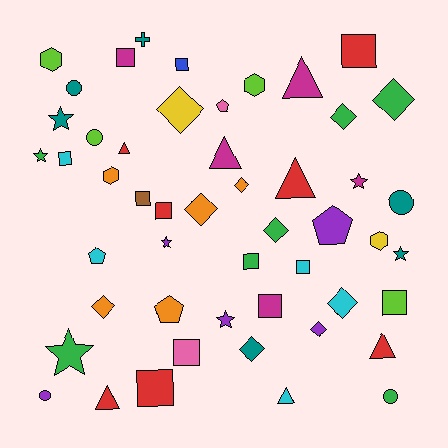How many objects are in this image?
There are 50 objects.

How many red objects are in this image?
There are 7 red objects.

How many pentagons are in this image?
There are 4 pentagons.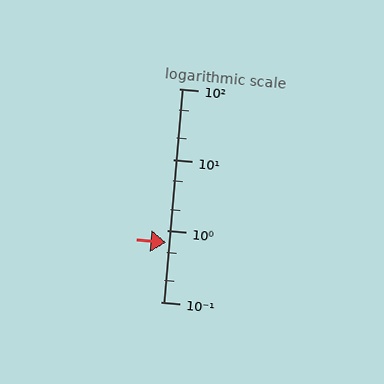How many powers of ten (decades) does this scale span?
The scale spans 3 decades, from 0.1 to 100.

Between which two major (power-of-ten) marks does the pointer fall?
The pointer is between 0.1 and 1.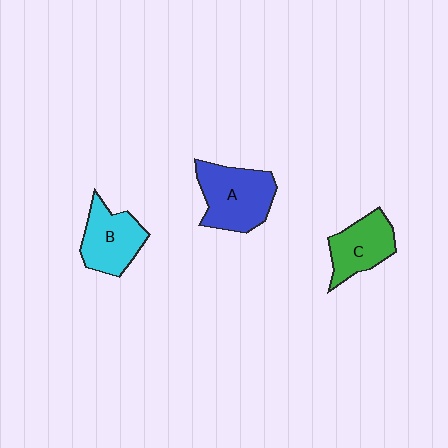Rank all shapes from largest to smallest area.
From largest to smallest: A (blue), B (cyan), C (green).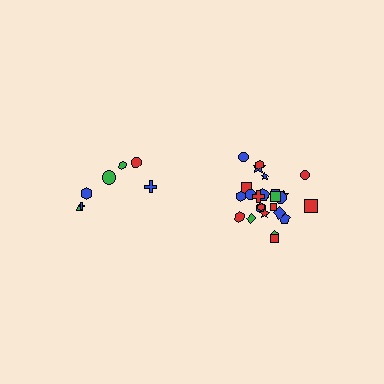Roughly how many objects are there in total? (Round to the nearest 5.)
Roughly 30 objects in total.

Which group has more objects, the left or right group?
The right group.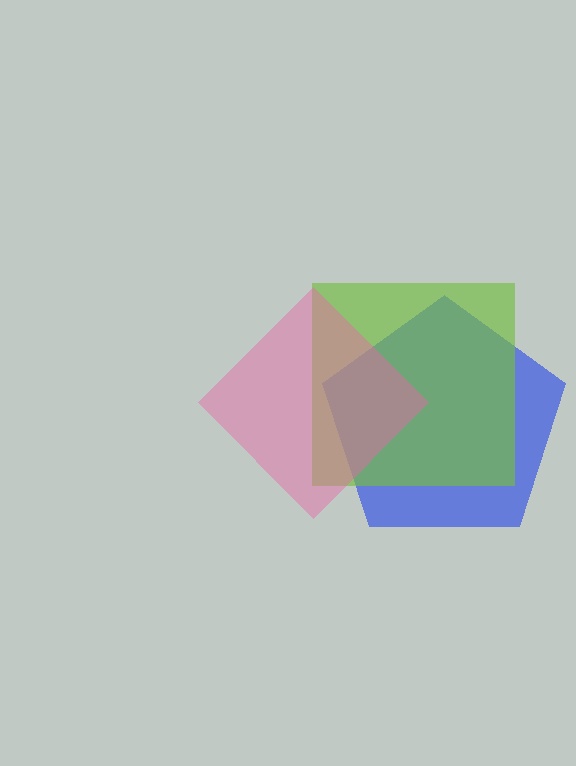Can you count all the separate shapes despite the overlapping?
Yes, there are 3 separate shapes.